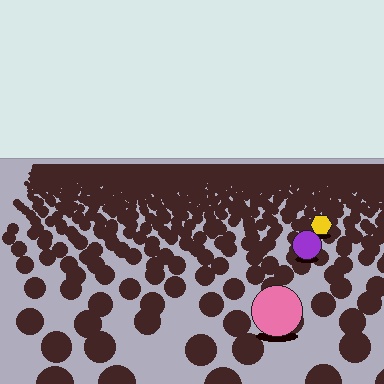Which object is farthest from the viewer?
The yellow hexagon is farthest from the viewer. It appears smaller and the ground texture around it is denser.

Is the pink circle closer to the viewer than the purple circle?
Yes. The pink circle is closer — you can tell from the texture gradient: the ground texture is coarser near it.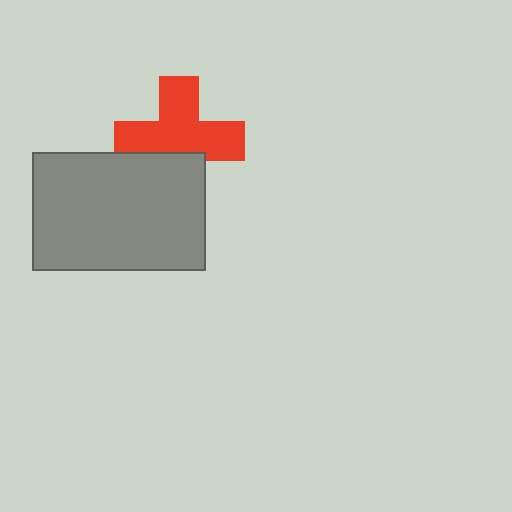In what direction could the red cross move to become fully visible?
The red cross could move up. That would shift it out from behind the gray rectangle entirely.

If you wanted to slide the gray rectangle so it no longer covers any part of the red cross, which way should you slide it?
Slide it down — that is the most direct way to separate the two shapes.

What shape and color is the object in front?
The object in front is a gray rectangle.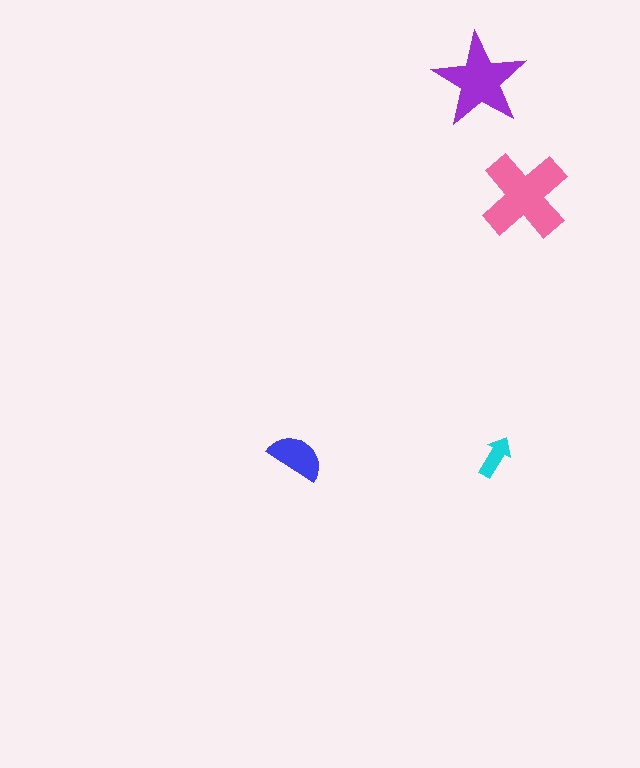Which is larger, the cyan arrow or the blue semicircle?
The blue semicircle.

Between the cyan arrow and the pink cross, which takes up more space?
The pink cross.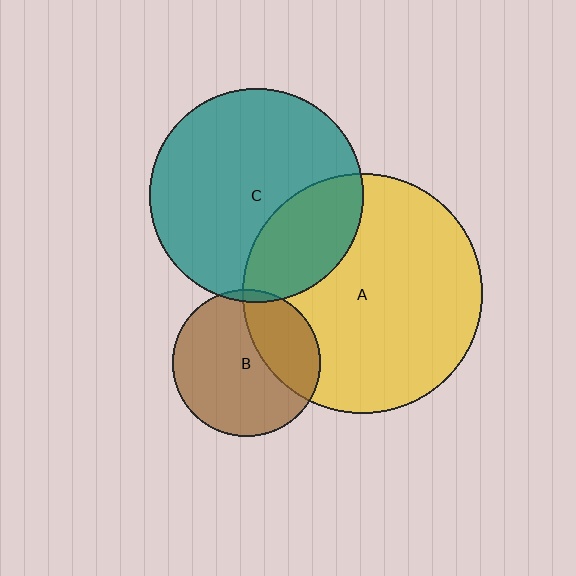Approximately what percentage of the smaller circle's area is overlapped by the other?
Approximately 30%.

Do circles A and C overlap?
Yes.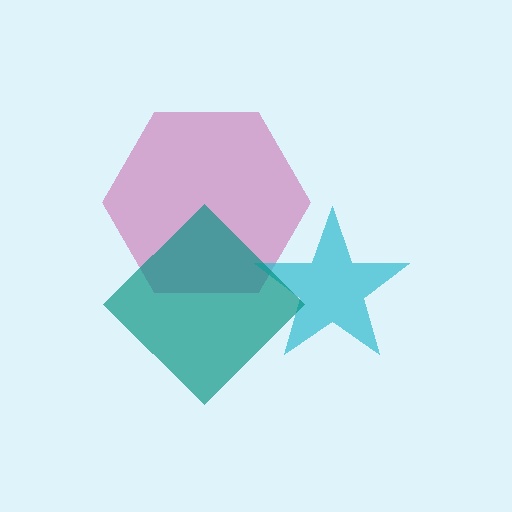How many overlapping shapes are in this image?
There are 3 overlapping shapes in the image.